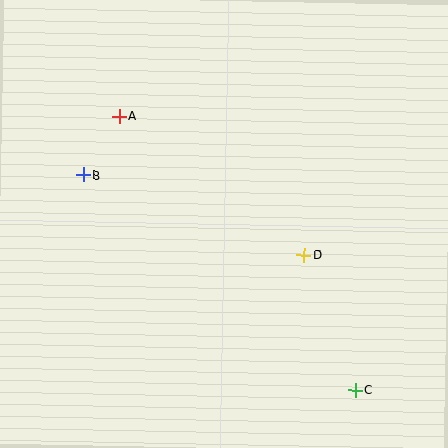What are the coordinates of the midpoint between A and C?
The midpoint between A and C is at (237, 253).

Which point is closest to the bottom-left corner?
Point B is closest to the bottom-left corner.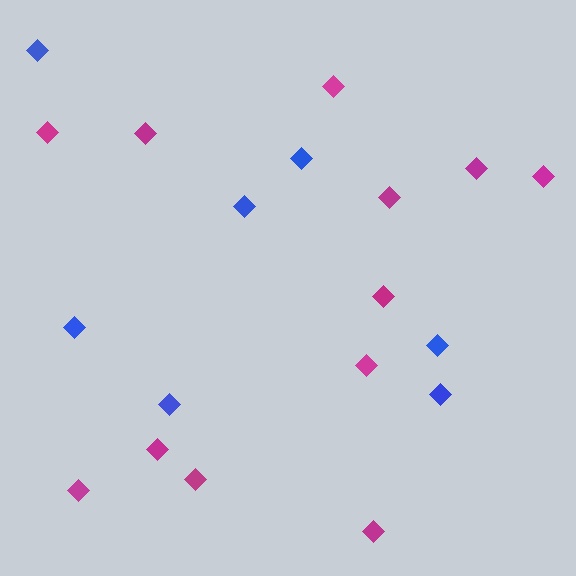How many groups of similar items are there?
There are 2 groups: one group of magenta diamonds (12) and one group of blue diamonds (7).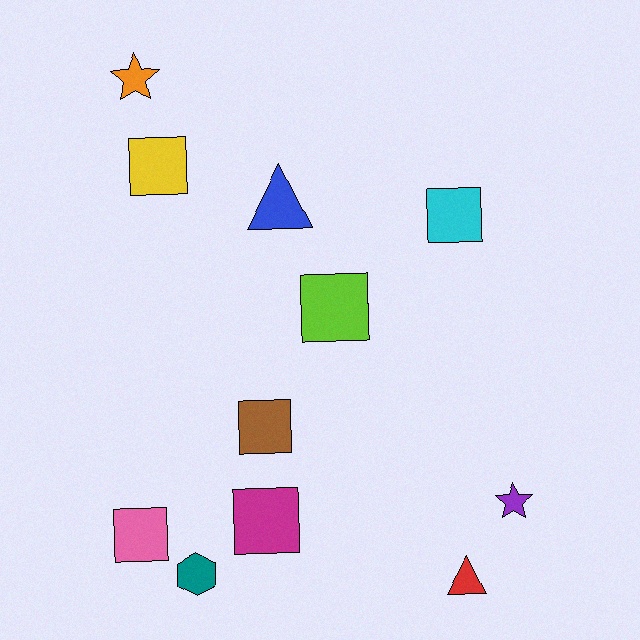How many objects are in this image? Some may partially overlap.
There are 11 objects.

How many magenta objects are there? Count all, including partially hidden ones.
There is 1 magenta object.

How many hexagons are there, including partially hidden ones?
There is 1 hexagon.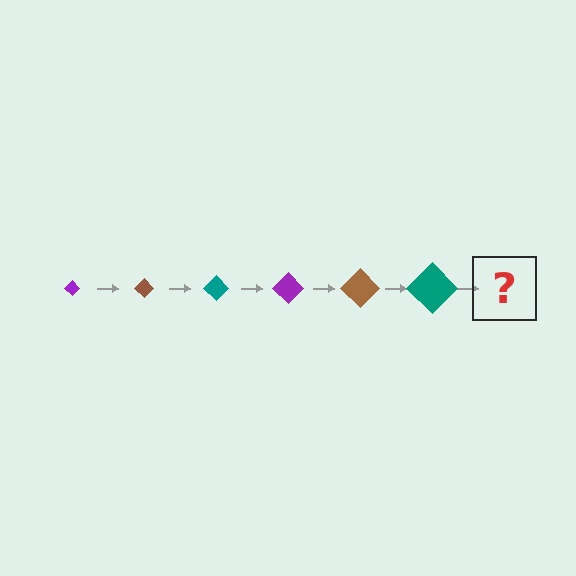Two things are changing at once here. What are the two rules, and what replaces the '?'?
The two rules are that the diamond grows larger each step and the color cycles through purple, brown, and teal. The '?' should be a purple diamond, larger than the previous one.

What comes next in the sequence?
The next element should be a purple diamond, larger than the previous one.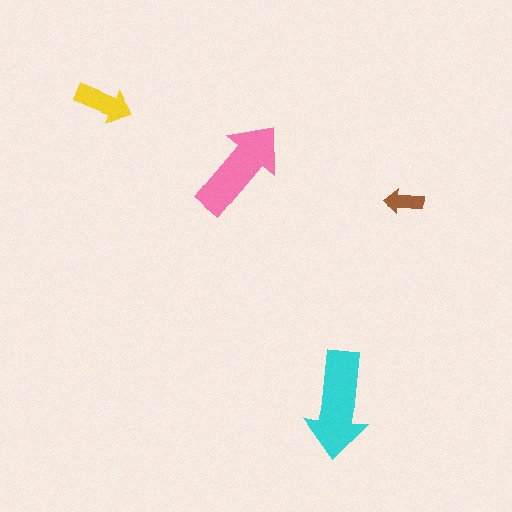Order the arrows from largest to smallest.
the cyan one, the pink one, the yellow one, the brown one.